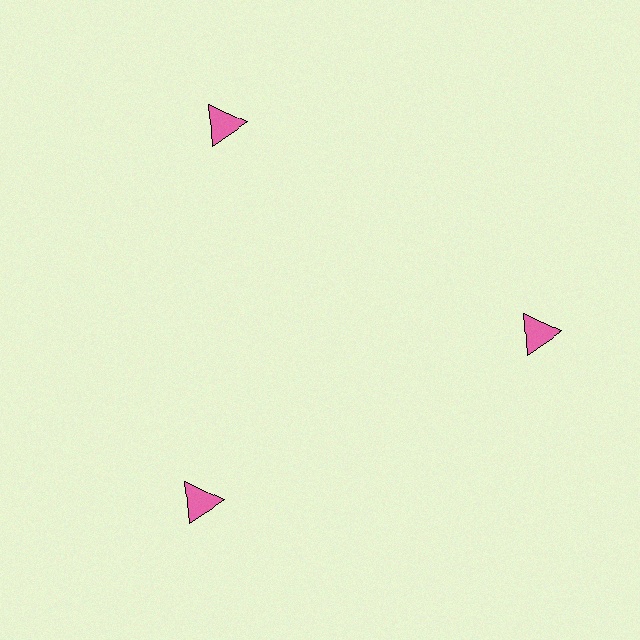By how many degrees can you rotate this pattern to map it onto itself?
The pattern maps onto itself every 120 degrees of rotation.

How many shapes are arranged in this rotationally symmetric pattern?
There are 3 shapes, arranged in 3 groups of 1.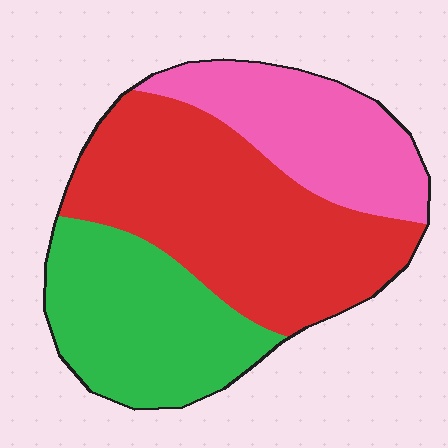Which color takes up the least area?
Pink, at roughly 25%.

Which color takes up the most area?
Red, at roughly 45%.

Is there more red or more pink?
Red.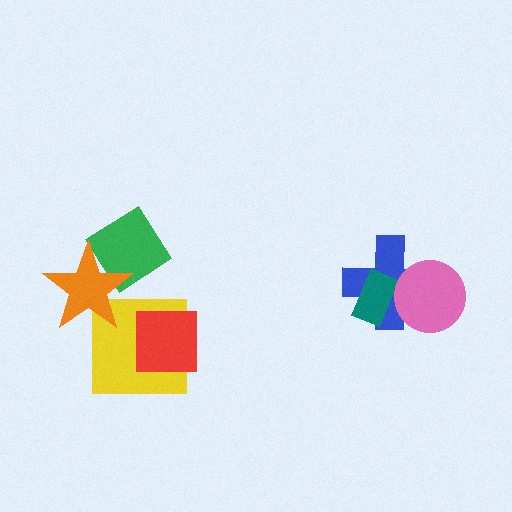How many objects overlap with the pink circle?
2 objects overlap with the pink circle.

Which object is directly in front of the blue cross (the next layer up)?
The teal rectangle is directly in front of the blue cross.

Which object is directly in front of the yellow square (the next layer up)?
The orange star is directly in front of the yellow square.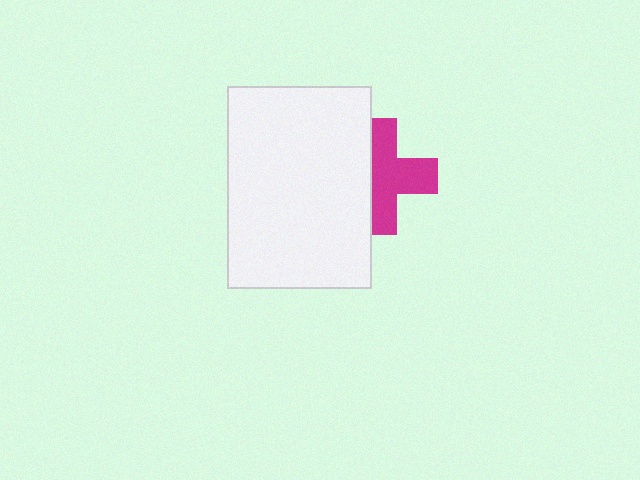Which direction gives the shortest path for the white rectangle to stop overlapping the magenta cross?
Moving left gives the shortest separation.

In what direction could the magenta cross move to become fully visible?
The magenta cross could move right. That would shift it out from behind the white rectangle entirely.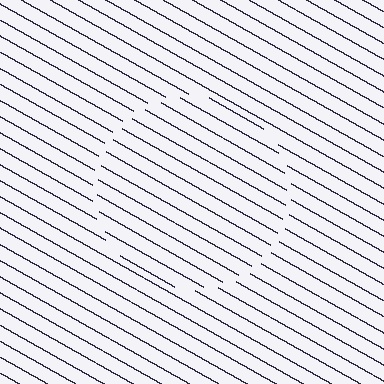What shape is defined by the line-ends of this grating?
An illusory circle. The interior of the shape contains the same grating, shifted by half a period — the contour is defined by the phase discontinuity where line-ends from the inner and outer gratings abut.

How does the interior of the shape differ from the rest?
The interior of the shape contains the same grating, shifted by half a period — the contour is defined by the phase discontinuity where line-ends from the inner and outer gratings abut.